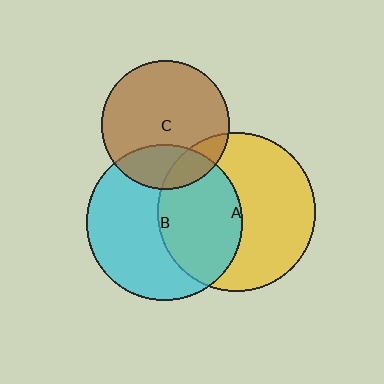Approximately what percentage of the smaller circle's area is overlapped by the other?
Approximately 15%.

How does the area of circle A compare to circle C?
Approximately 1.5 times.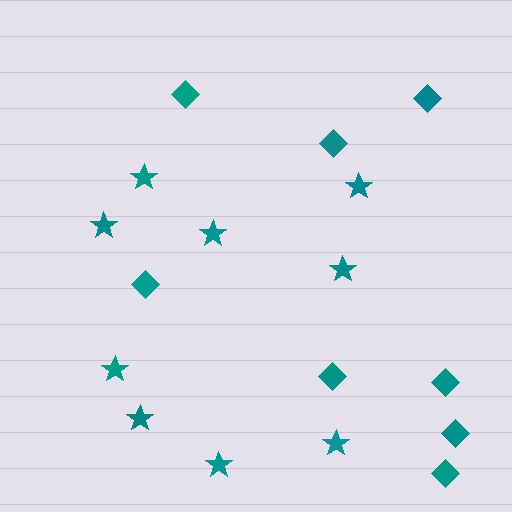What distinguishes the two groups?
There are 2 groups: one group of stars (9) and one group of diamonds (8).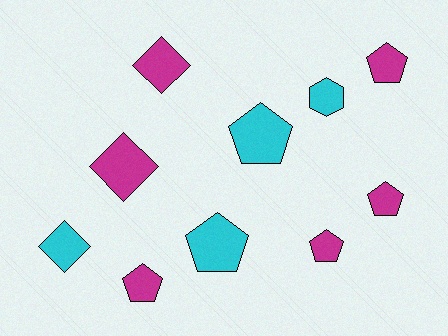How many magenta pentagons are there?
There are 4 magenta pentagons.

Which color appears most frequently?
Magenta, with 6 objects.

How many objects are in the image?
There are 10 objects.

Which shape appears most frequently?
Pentagon, with 6 objects.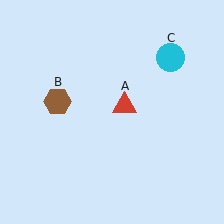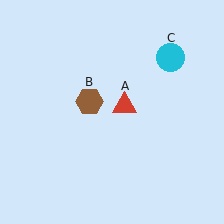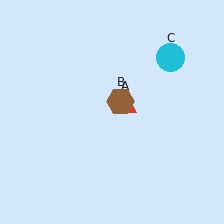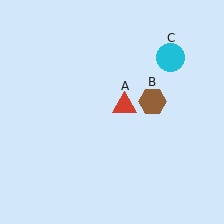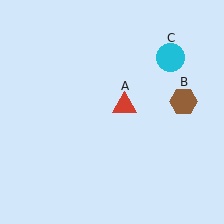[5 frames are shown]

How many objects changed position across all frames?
1 object changed position: brown hexagon (object B).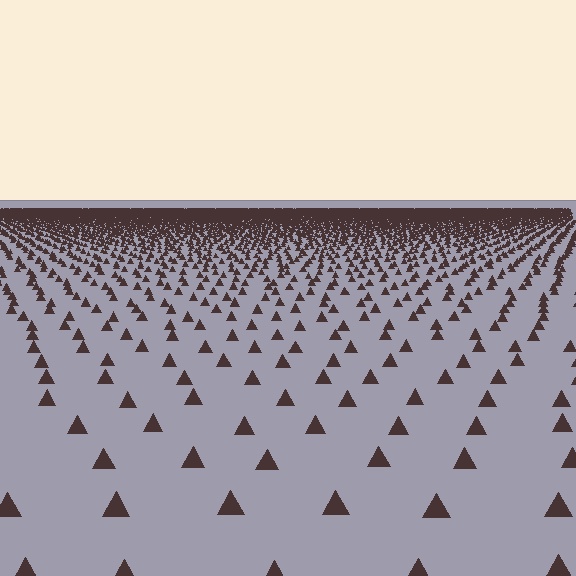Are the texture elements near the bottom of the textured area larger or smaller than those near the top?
Larger. Near the bottom, elements are closer to the viewer and appear at a bigger on-screen size.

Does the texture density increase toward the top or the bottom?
Density increases toward the top.